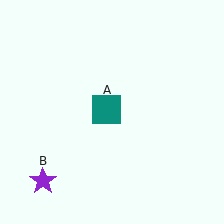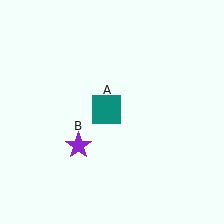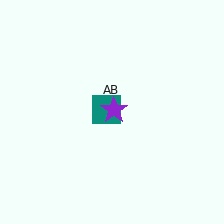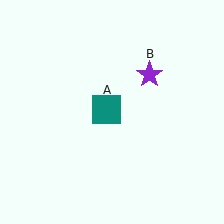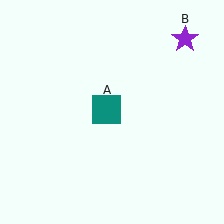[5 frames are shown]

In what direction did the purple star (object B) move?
The purple star (object B) moved up and to the right.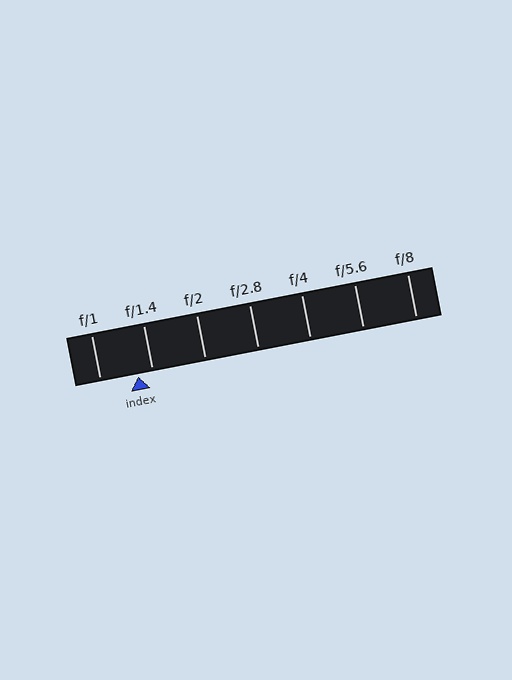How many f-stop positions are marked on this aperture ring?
There are 7 f-stop positions marked.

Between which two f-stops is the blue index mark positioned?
The index mark is between f/1 and f/1.4.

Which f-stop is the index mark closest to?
The index mark is closest to f/1.4.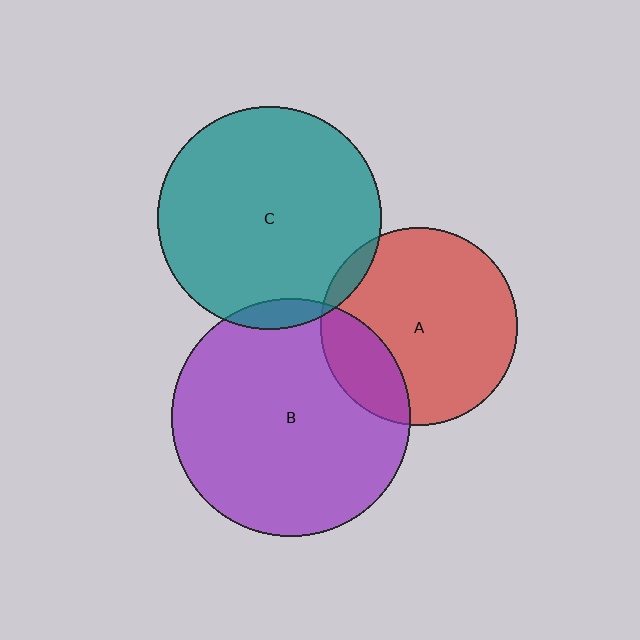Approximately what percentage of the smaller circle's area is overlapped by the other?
Approximately 5%.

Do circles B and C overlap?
Yes.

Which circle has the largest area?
Circle B (purple).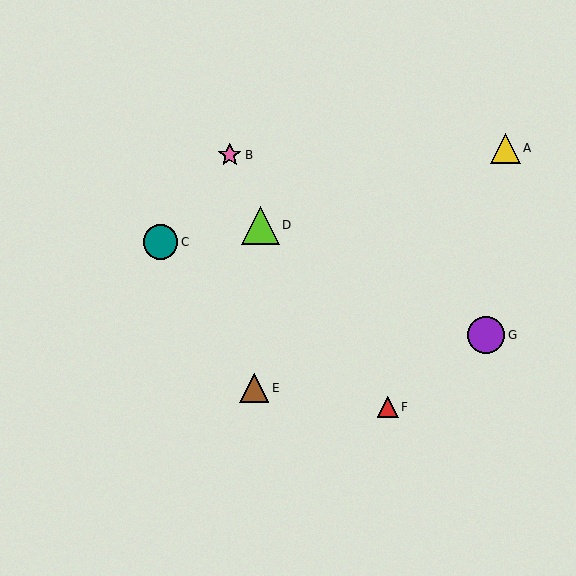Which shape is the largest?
The lime triangle (labeled D) is the largest.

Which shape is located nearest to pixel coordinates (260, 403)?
The brown triangle (labeled E) at (254, 388) is nearest to that location.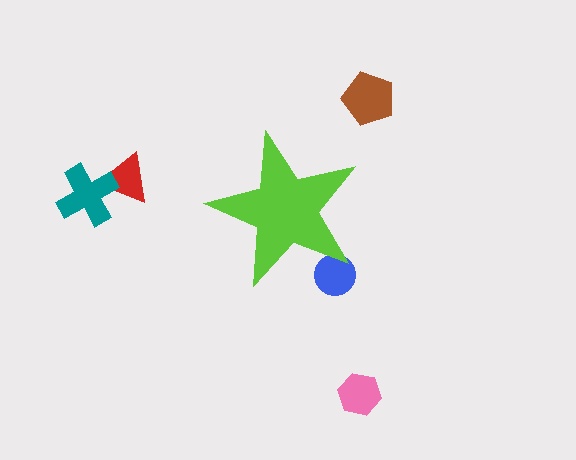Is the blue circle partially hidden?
Yes, the blue circle is partially hidden behind the lime star.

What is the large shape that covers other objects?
A lime star.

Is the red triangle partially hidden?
No, the red triangle is fully visible.